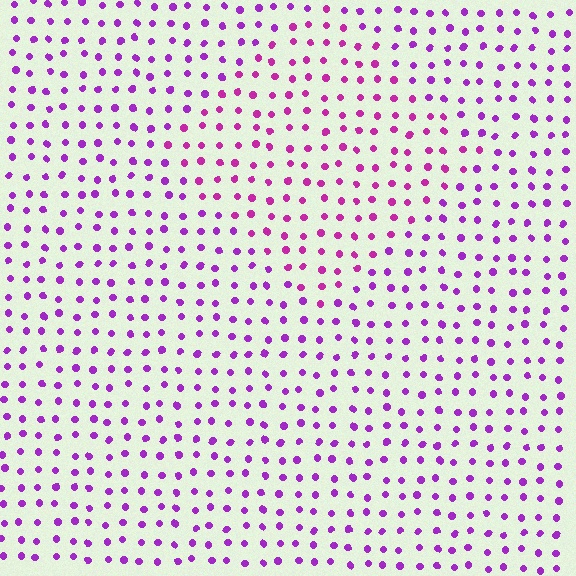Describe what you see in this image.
The image is filled with small purple elements in a uniform arrangement. A diamond-shaped region is visible where the elements are tinted to a slightly different hue, forming a subtle color boundary.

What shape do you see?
I see a diamond.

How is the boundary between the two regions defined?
The boundary is defined purely by a slight shift in hue (about 25 degrees). Spacing, size, and orientation are identical on both sides.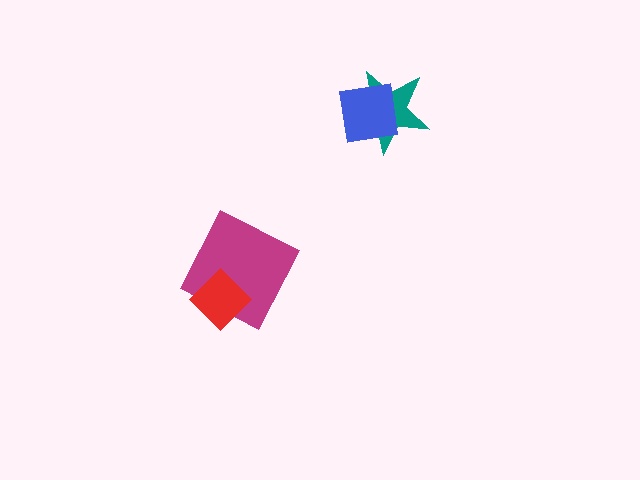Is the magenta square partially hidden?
Yes, it is partially covered by another shape.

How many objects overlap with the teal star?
1 object overlaps with the teal star.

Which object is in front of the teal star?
The blue square is in front of the teal star.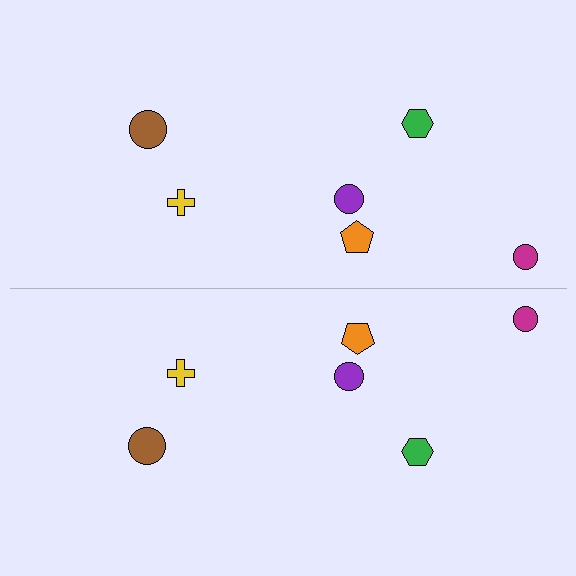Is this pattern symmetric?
Yes, this pattern has bilateral (reflection) symmetry.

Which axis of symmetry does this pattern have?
The pattern has a horizontal axis of symmetry running through the center of the image.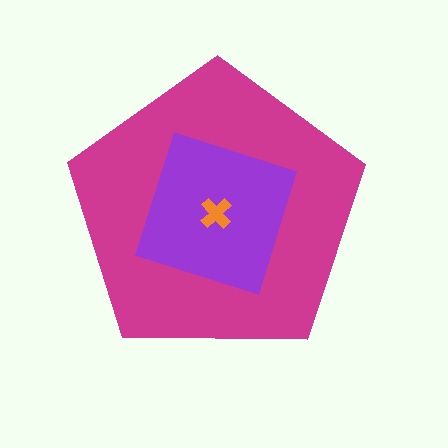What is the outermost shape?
The magenta pentagon.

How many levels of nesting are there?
3.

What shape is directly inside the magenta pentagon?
The purple square.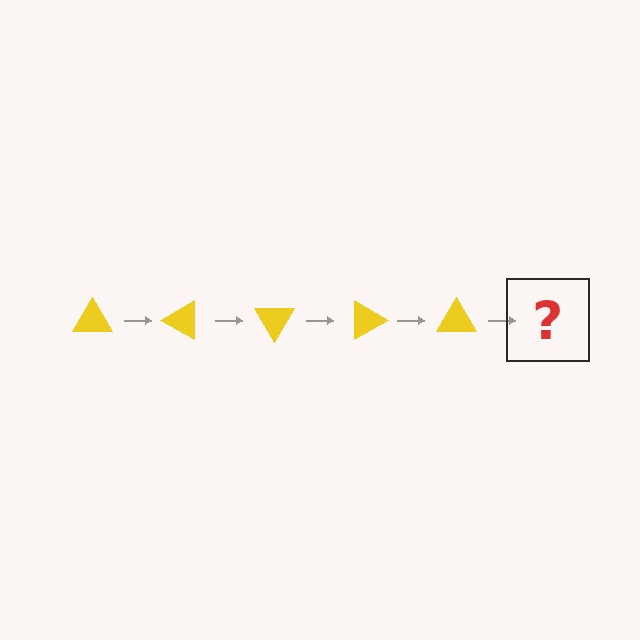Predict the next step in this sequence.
The next step is a yellow triangle rotated 150 degrees.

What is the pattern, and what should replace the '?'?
The pattern is that the triangle rotates 30 degrees each step. The '?' should be a yellow triangle rotated 150 degrees.